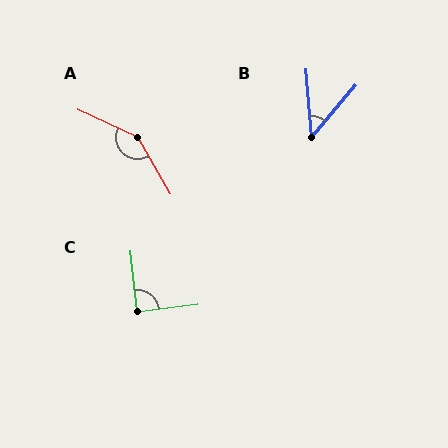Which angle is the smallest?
B, at approximately 45 degrees.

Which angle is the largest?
A, at approximately 145 degrees.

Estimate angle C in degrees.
Approximately 89 degrees.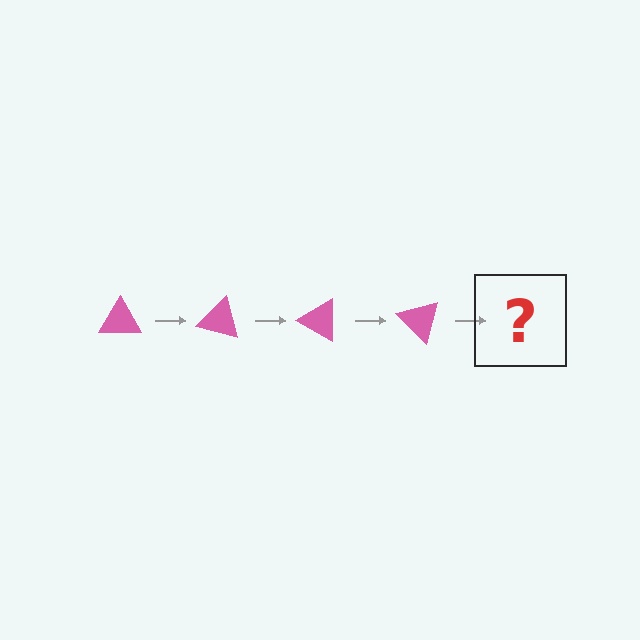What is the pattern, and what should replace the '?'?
The pattern is that the triangle rotates 15 degrees each step. The '?' should be a pink triangle rotated 60 degrees.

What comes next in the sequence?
The next element should be a pink triangle rotated 60 degrees.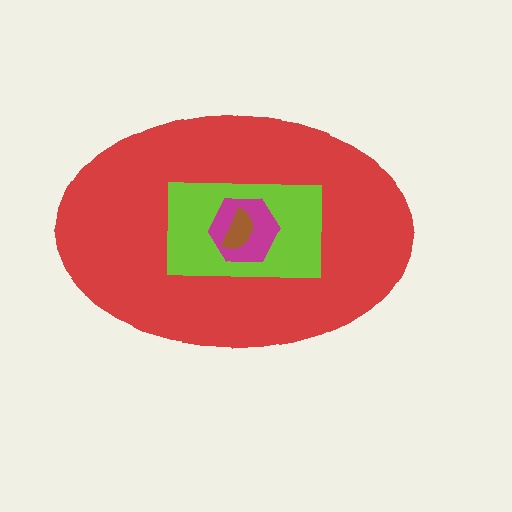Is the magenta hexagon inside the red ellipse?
Yes.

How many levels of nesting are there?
4.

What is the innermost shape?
The brown semicircle.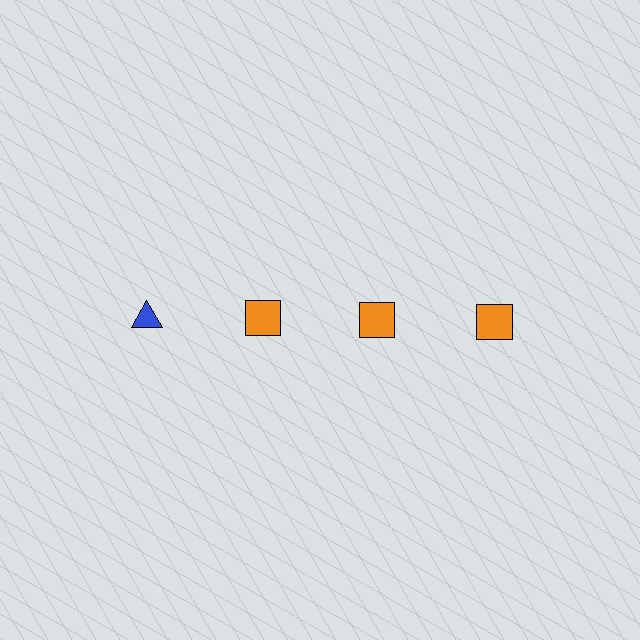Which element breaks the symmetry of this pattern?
The blue triangle in the top row, leftmost column breaks the symmetry. All other shapes are orange squares.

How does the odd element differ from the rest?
It differs in both color (blue instead of orange) and shape (triangle instead of square).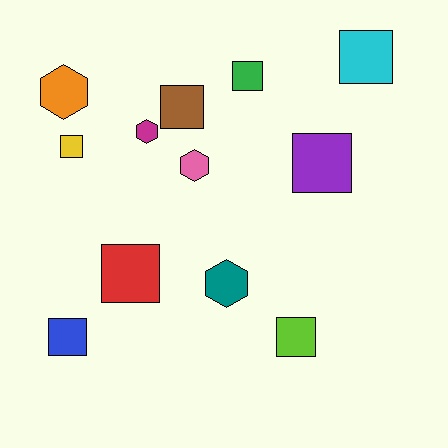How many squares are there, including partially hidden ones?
There are 8 squares.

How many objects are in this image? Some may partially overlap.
There are 12 objects.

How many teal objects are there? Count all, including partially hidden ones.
There is 1 teal object.